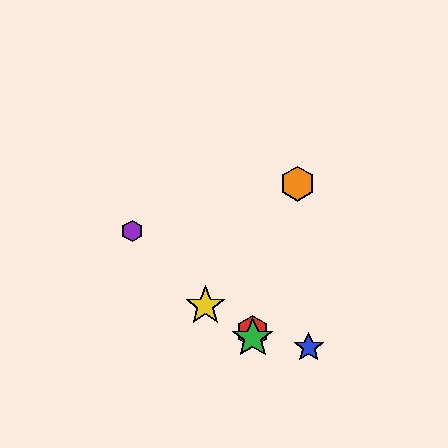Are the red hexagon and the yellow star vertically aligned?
No, the red hexagon is at x≈253 and the yellow star is at x≈205.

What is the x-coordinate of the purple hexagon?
The purple hexagon is at x≈132.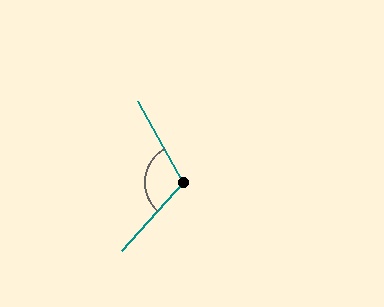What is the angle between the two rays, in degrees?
Approximately 109 degrees.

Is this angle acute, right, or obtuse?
It is obtuse.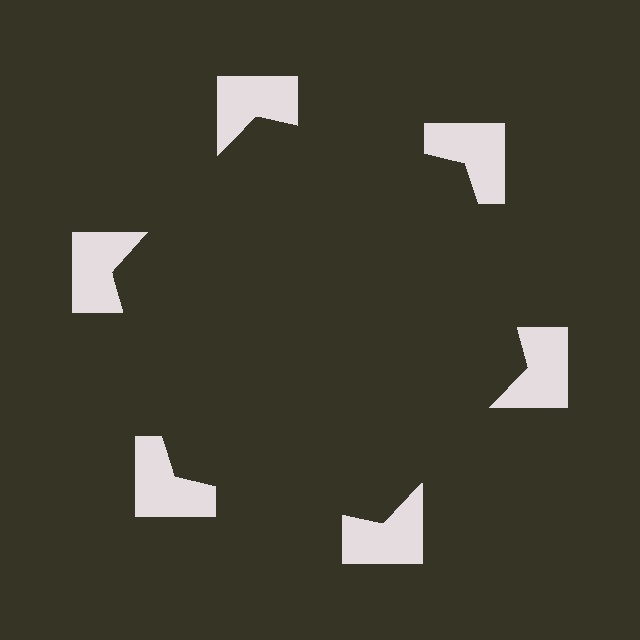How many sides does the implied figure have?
6 sides.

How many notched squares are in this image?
There are 6 — one at each vertex of the illusory hexagon.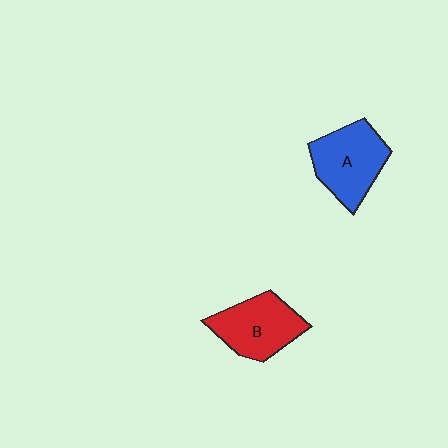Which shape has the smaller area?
Shape B (red).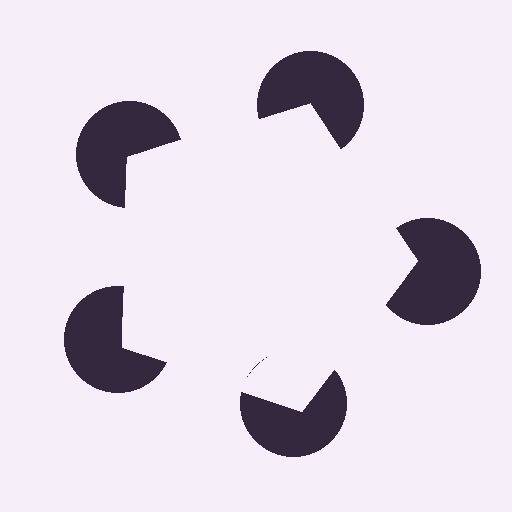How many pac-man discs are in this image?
There are 5 — one at each vertex of the illusory pentagon.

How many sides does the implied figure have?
5 sides.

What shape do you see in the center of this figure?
An illusory pentagon — its edges are inferred from the aligned wedge cuts in the pac-man discs, not physically drawn.